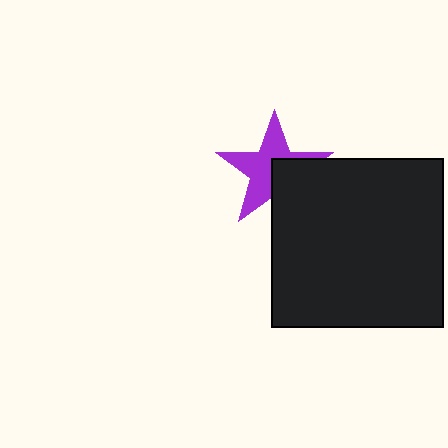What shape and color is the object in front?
The object in front is a black rectangle.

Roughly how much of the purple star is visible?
About half of it is visible (roughly 62%).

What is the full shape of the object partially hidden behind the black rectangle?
The partially hidden object is a purple star.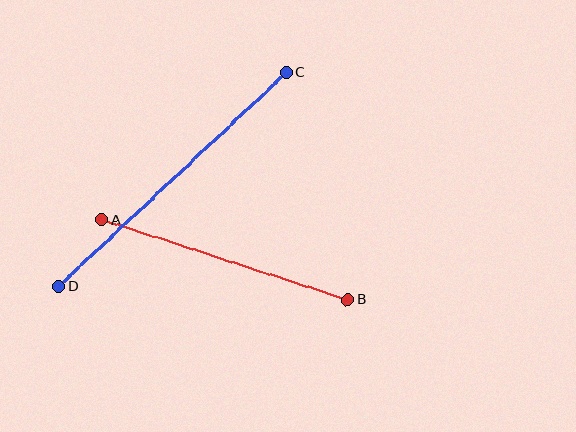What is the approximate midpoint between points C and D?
The midpoint is at approximately (173, 179) pixels.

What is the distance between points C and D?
The distance is approximately 313 pixels.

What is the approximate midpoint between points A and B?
The midpoint is at approximately (225, 260) pixels.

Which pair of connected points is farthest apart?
Points C and D are farthest apart.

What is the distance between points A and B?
The distance is approximately 259 pixels.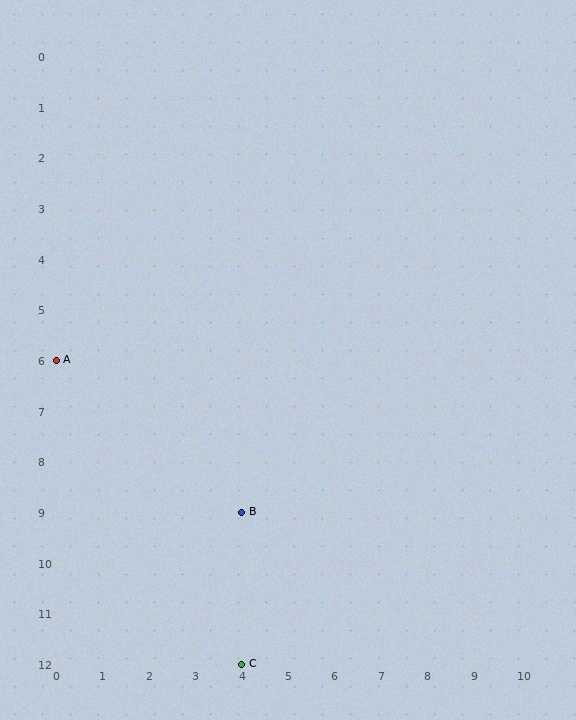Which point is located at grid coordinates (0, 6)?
Point A is at (0, 6).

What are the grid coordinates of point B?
Point B is at grid coordinates (4, 9).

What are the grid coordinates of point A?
Point A is at grid coordinates (0, 6).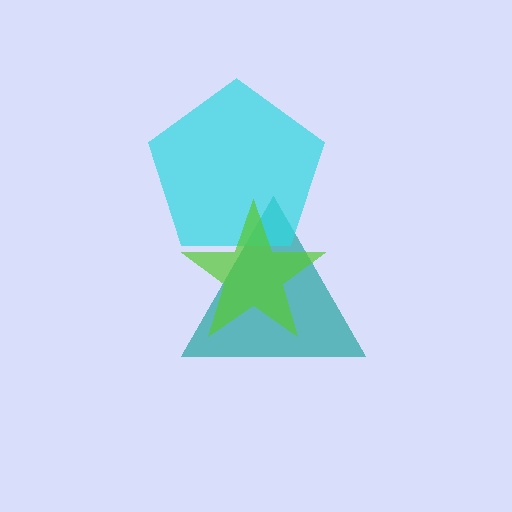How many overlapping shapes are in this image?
There are 3 overlapping shapes in the image.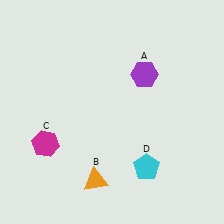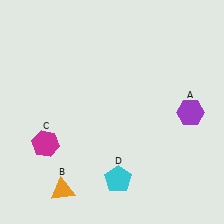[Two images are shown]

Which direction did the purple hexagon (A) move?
The purple hexagon (A) moved right.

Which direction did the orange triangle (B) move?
The orange triangle (B) moved left.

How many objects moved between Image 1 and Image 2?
3 objects moved between the two images.